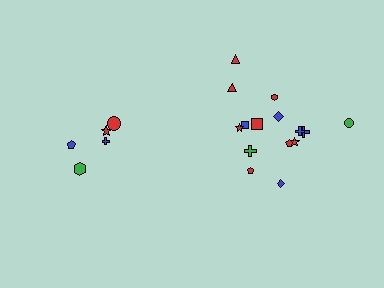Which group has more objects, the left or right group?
The right group.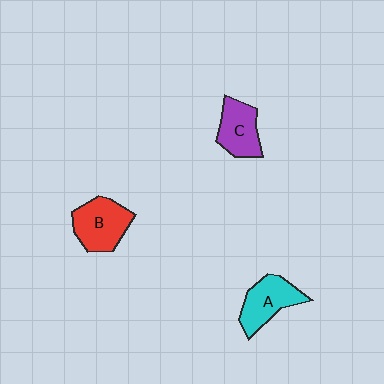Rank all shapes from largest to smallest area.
From largest to smallest: B (red), A (cyan), C (purple).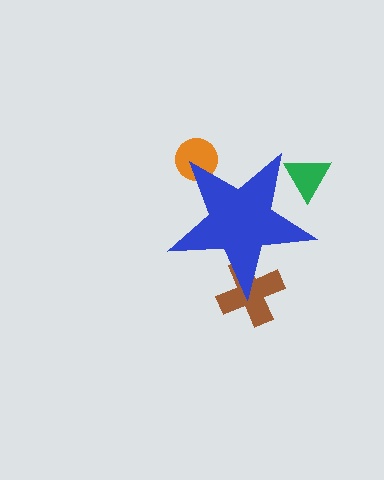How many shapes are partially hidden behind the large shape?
3 shapes are partially hidden.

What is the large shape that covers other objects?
A blue star.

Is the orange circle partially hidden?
Yes, the orange circle is partially hidden behind the blue star.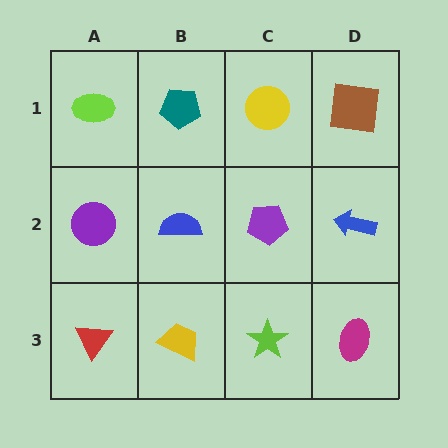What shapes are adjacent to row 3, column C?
A purple pentagon (row 2, column C), a yellow trapezoid (row 3, column B), a magenta ellipse (row 3, column D).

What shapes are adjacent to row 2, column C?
A yellow circle (row 1, column C), a lime star (row 3, column C), a blue semicircle (row 2, column B), a blue arrow (row 2, column D).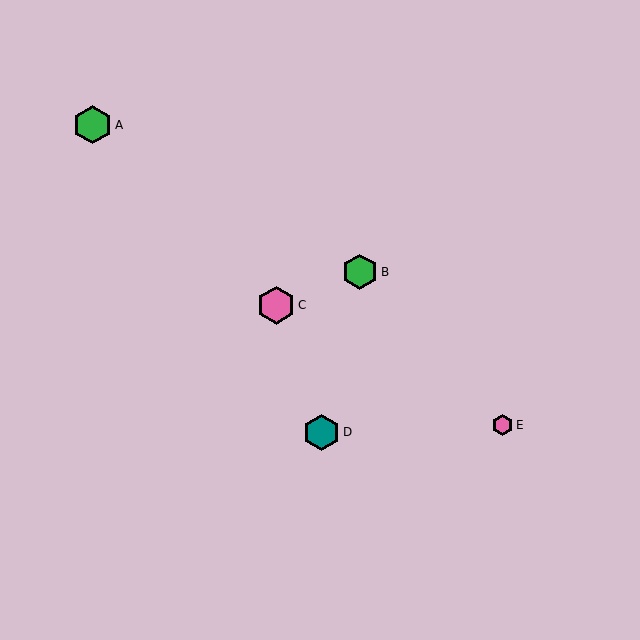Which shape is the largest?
The green hexagon (labeled A) is the largest.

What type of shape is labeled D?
Shape D is a teal hexagon.